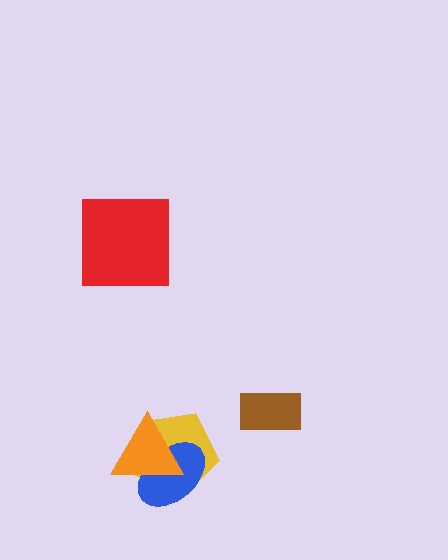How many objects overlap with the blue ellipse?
2 objects overlap with the blue ellipse.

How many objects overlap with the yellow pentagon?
2 objects overlap with the yellow pentagon.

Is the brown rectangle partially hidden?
No, no other shape covers it.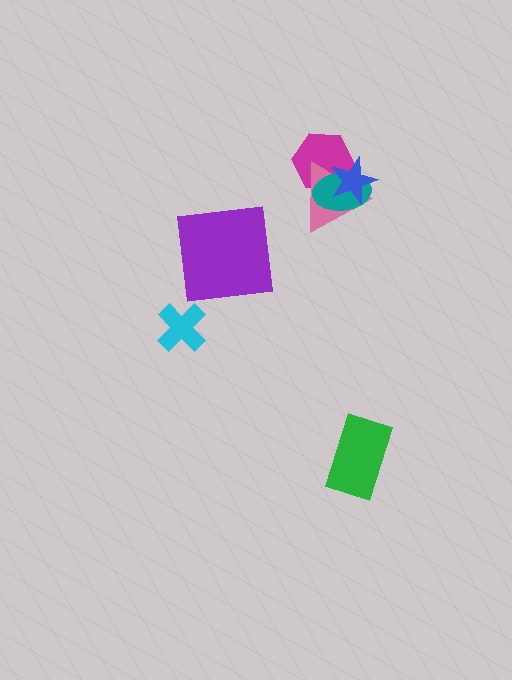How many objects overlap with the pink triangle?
3 objects overlap with the pink triangle.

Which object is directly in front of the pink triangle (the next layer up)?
The teal ellipse is directly in front of the pink triangle.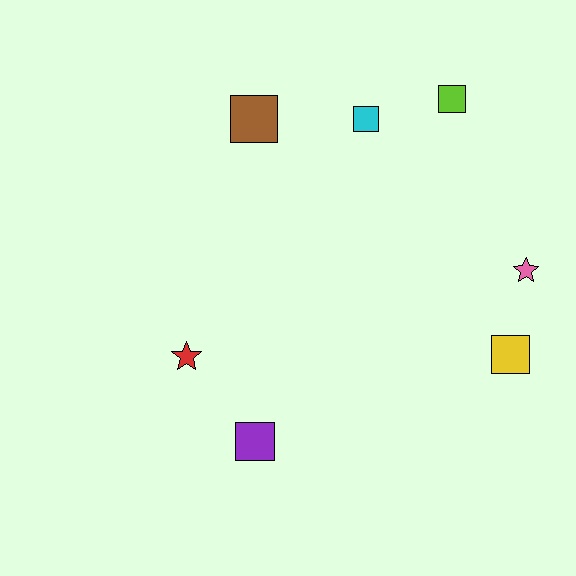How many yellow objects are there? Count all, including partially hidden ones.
There is 1 yellow object.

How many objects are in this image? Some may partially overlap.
There are 7 objects.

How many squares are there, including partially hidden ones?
There are 5 squares.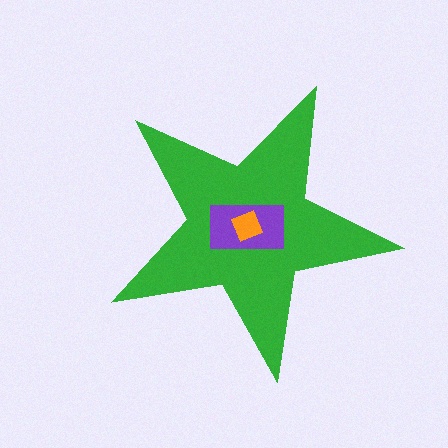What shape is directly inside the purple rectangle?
The orange diamond.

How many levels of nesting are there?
3.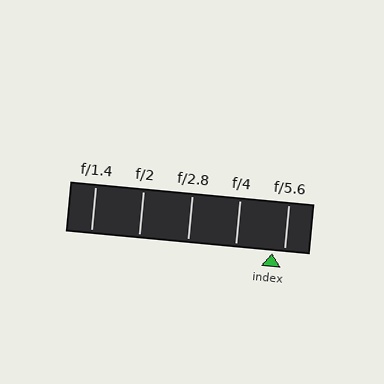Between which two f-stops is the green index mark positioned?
The index mark is between f/4 and f/5.6.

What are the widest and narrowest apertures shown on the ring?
The widest aperture shown is f/1.4 and the narrowest is f/5.6.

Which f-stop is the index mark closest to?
The index mark is closest to f/5.6.